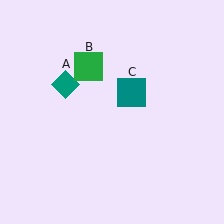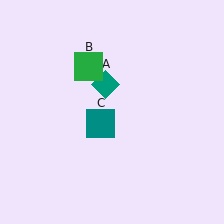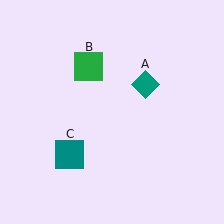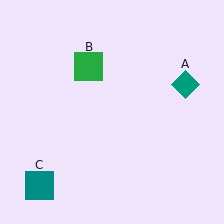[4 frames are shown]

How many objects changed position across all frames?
2 objects changed position: teal diamond (object A), teal square (object C).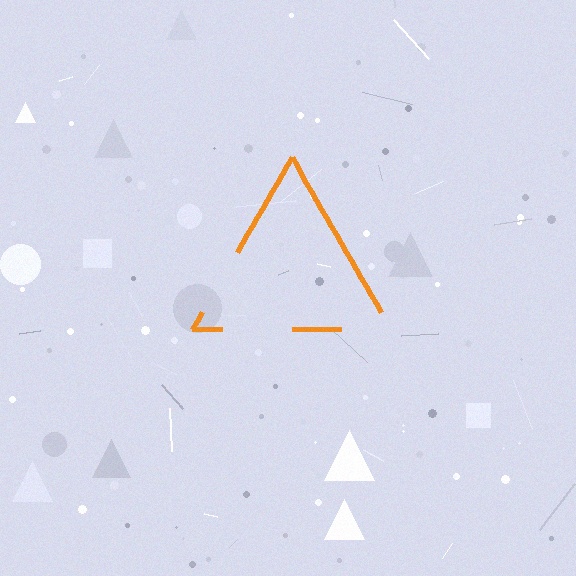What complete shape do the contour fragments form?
The contour fragments form a triangle.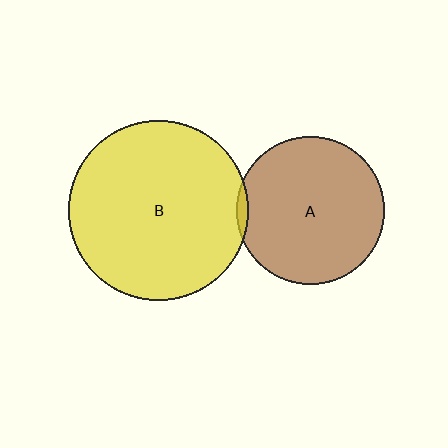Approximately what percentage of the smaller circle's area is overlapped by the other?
Approximately 5%.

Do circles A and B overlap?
Yes.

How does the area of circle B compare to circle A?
Approximately 1.5 times.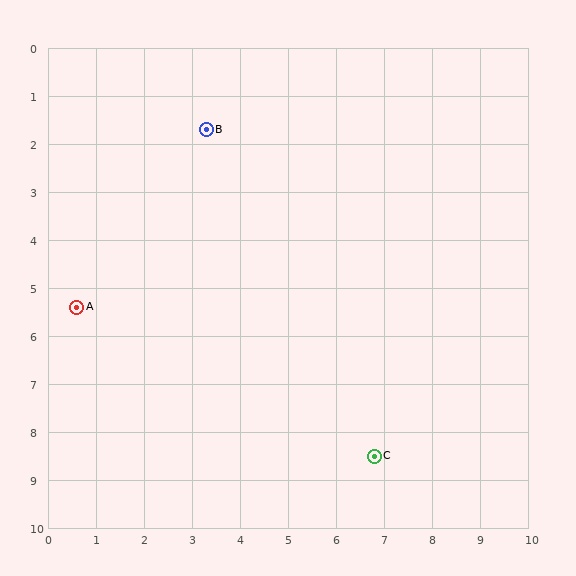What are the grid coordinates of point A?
Point A is at approximately (0.6, 5.4).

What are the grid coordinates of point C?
Point C is at approximately (6.8, 8.5).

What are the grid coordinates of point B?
Point B is at approximately (3.3, 1.7).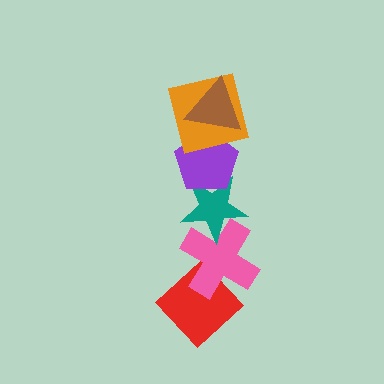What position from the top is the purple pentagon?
The purple pentagon is 3rd from the top.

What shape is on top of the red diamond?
The pink cross is on top of the red diamond.